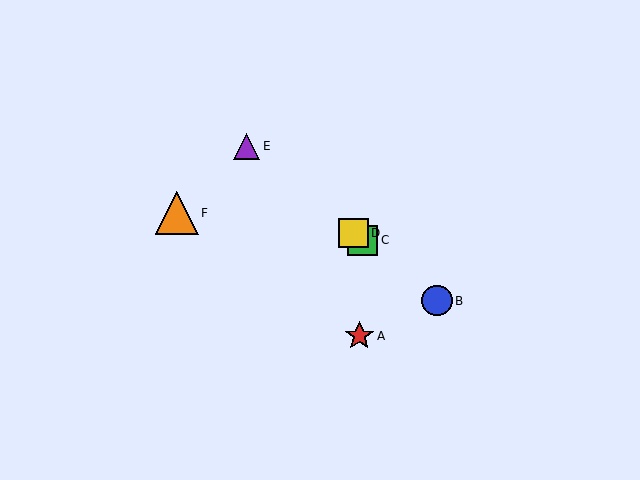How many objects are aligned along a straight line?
4 objects (B, C, D, E) are aligned along a straight line.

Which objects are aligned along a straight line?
Objects B, C, D, E are aligned along a straight line.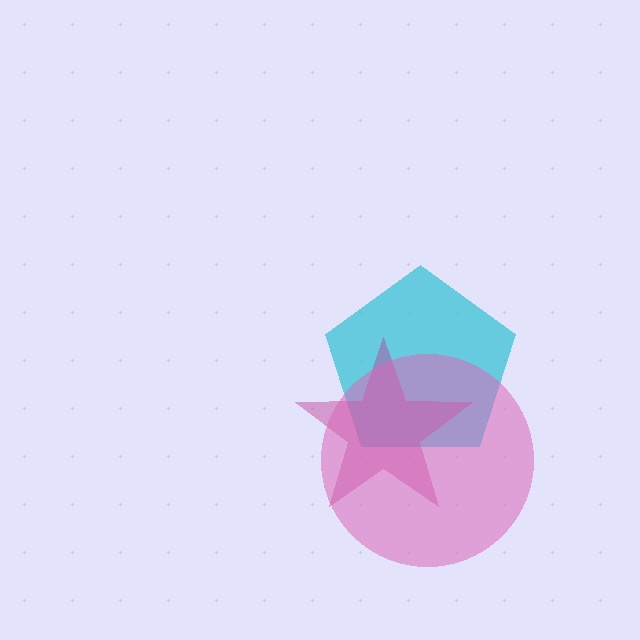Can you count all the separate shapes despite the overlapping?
Yes, there are 3 separate shapes.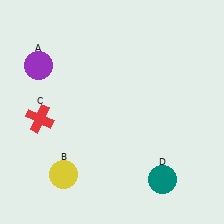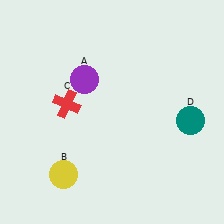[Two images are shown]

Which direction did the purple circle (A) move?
The purple circle (A) moved right.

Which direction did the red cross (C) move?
The red cross (C) moved right.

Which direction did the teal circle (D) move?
The teal circle (D) moved up.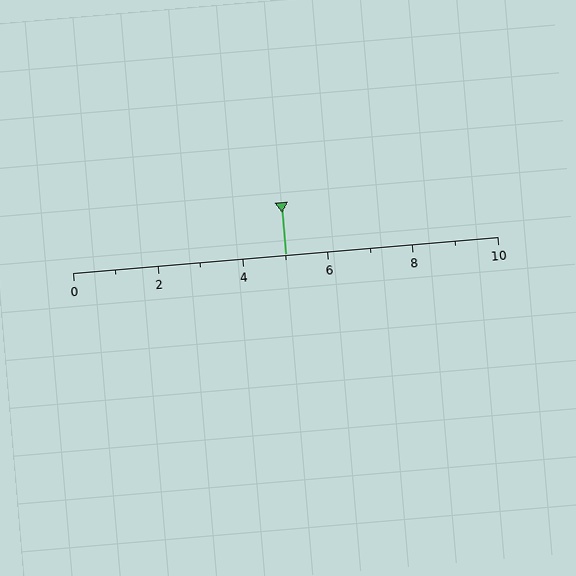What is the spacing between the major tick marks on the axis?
The major ticks are spaced 2 apart.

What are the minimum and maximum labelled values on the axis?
The axis runs from 0 to 10.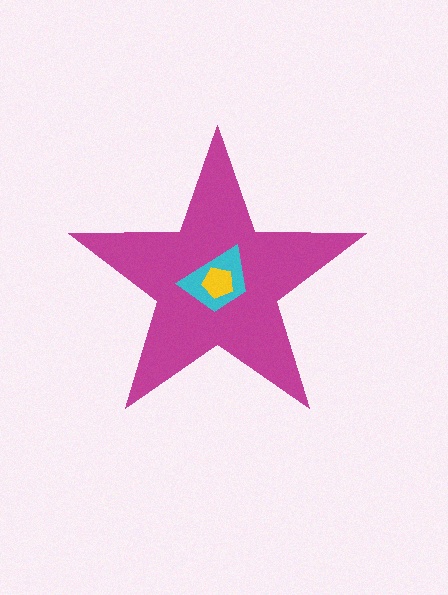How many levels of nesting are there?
3.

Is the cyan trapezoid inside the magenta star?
Yes.